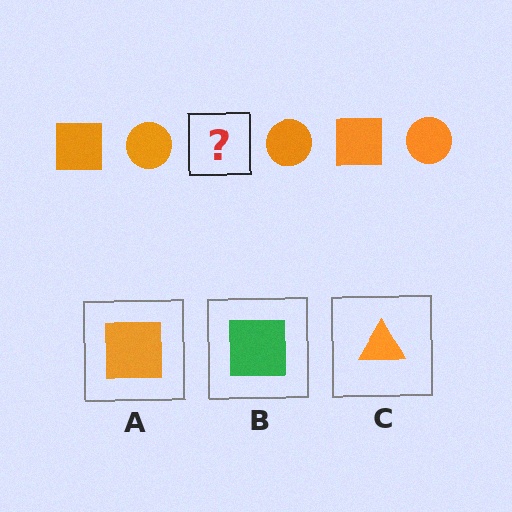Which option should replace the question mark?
Option A.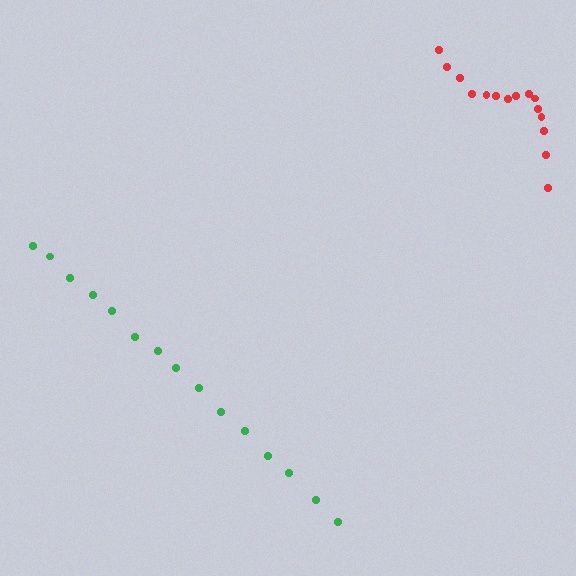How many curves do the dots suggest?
There are 2 distinct paths.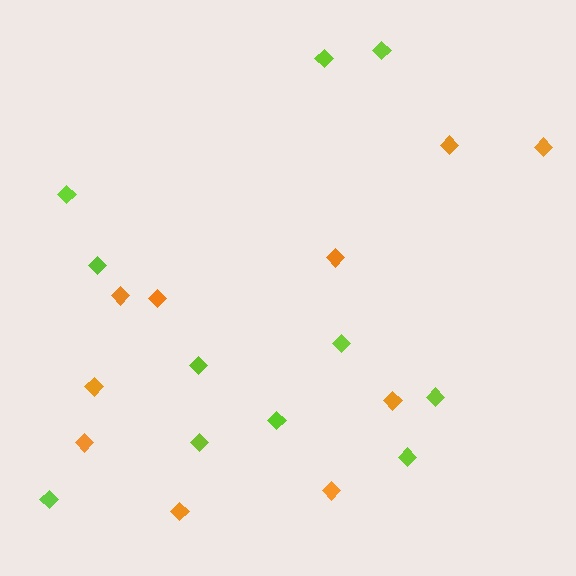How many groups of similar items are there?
There are 2 groups: one group of lime diamonds (11) and one group of orange diamonds (10).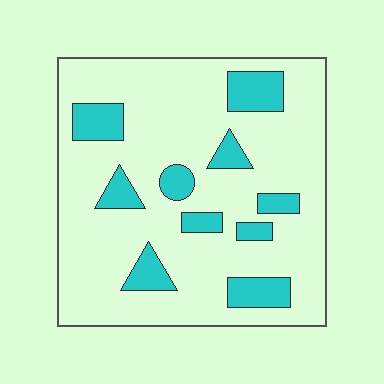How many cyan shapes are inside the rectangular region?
10.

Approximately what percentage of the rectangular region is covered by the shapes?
Approximately 20%.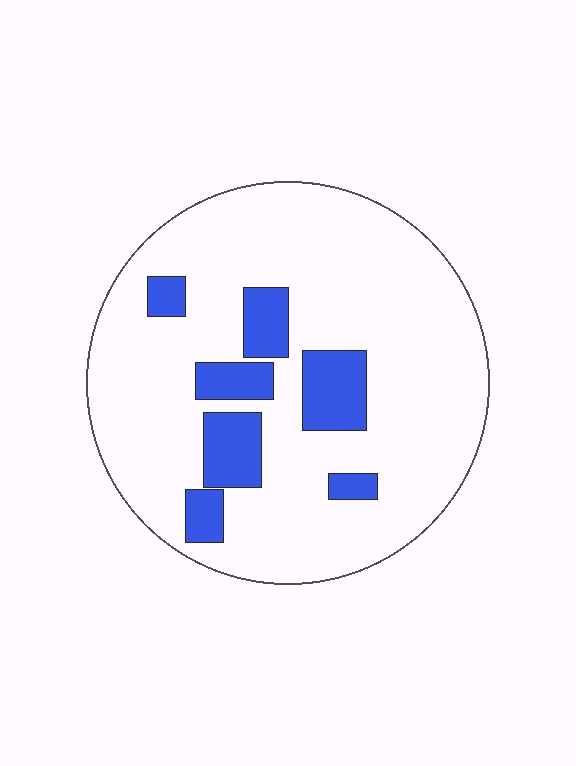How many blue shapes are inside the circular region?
7.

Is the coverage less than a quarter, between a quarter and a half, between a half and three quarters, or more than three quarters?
Less than a quarter.